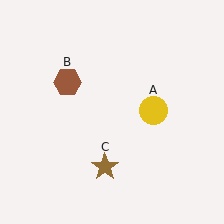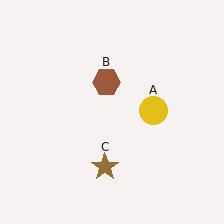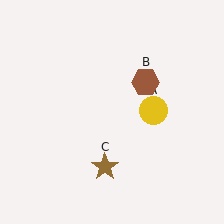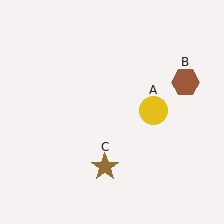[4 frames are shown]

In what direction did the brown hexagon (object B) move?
The brown hexagon (object B) moved right.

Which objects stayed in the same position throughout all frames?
Yellow circle (object A) and brown star (object C) remained stationary.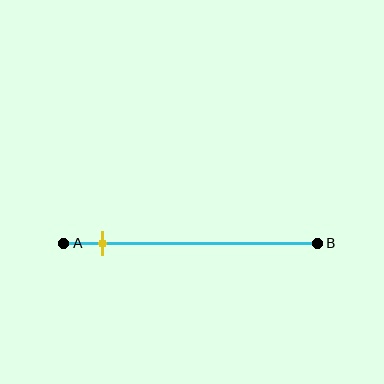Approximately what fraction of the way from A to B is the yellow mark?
The yellow mark is approximately 15% of the way from A to B.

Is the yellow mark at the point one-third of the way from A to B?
No, the mark is at about 15% from A, not at the 33% one-third point.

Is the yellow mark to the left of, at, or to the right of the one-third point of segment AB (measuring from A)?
The yellow mark is to the left of the one-third point of segment AB.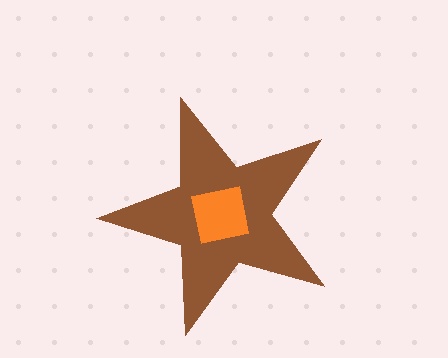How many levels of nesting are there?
2.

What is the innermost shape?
The orange square.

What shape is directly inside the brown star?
The orange square.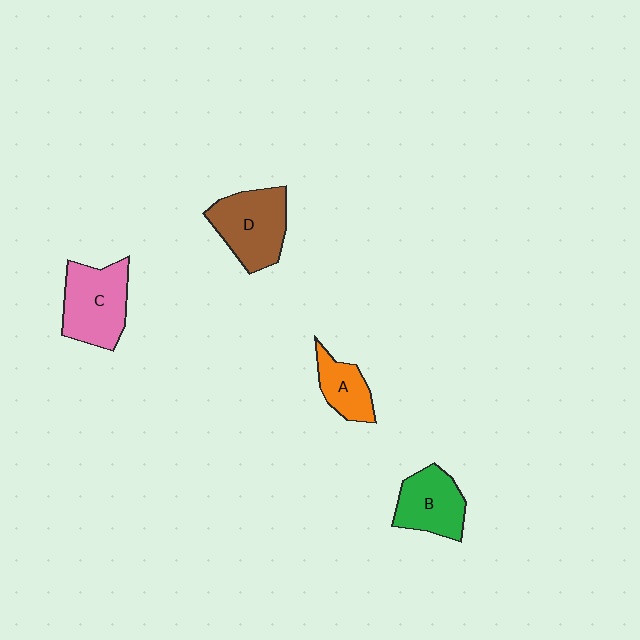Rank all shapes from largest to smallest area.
From largest to smallest: C (pink), D (brown), B (green), A (orange).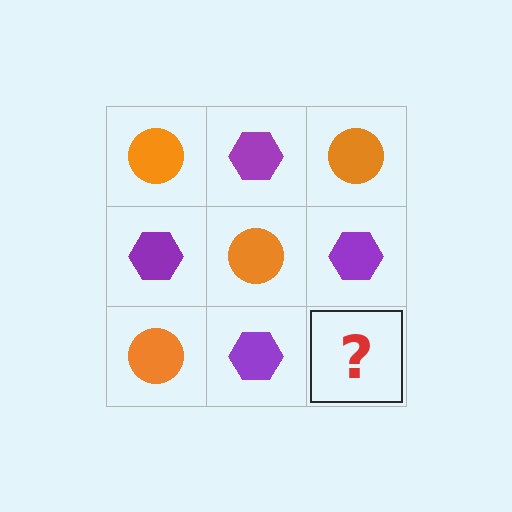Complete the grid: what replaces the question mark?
The question mark should be replaced with an orange circle.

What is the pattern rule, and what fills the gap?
The rule is that it alternates orange circle and purple hexagon in a checkerboard pattern. The gap should be filled with an orange circle.